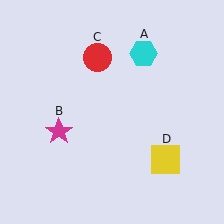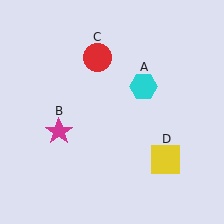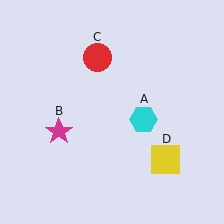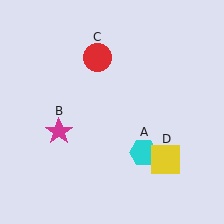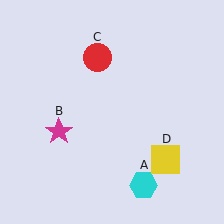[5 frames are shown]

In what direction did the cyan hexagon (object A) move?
The cyan hexagon (object A) moved down.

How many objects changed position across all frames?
1 object changed position: cyan hexagon (object A).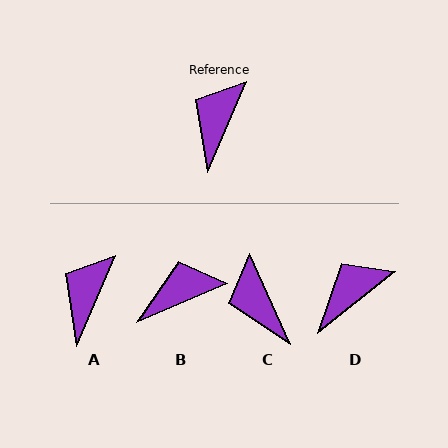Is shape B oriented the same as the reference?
No, it is off by about 43 degrees.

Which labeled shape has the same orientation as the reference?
A.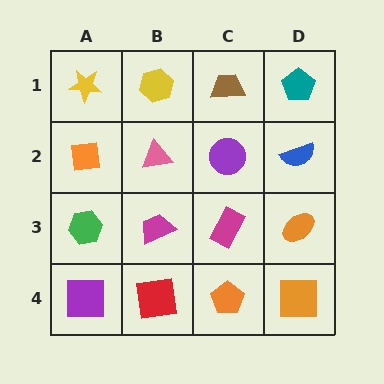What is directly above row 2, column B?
A yellow hexagon.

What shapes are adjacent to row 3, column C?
A purple circle (row 2, column C), an orange pentagon (row 4, column C), a magenta trapezoid (row 3, column B), an orange ellipse (row 3, column D).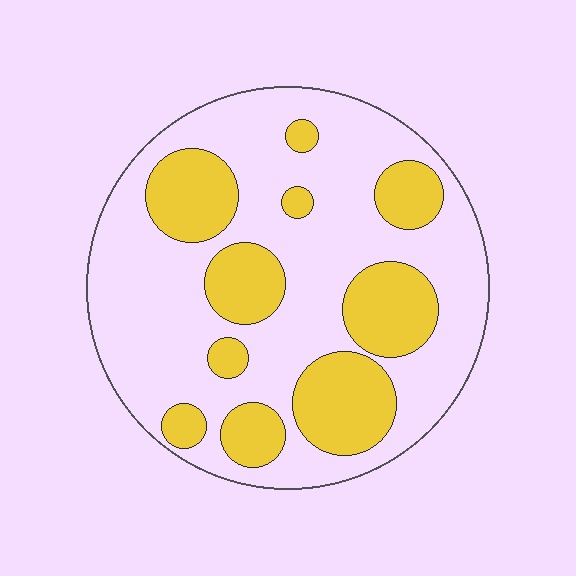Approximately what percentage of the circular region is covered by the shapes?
Approximately 30%.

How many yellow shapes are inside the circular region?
10.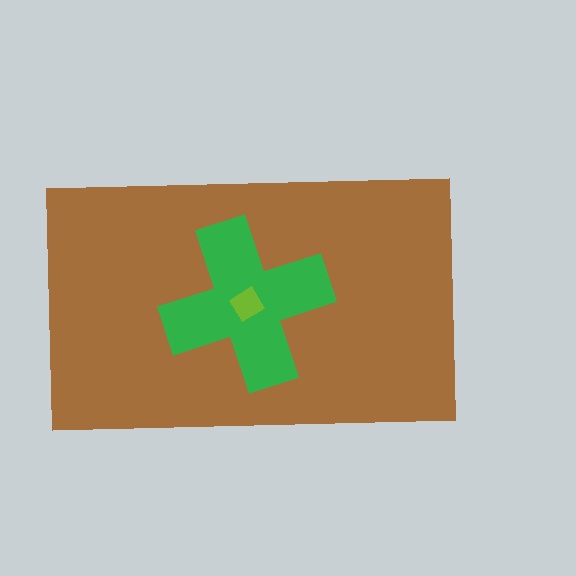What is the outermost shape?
The brown rectangle.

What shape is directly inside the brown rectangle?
The green cross.